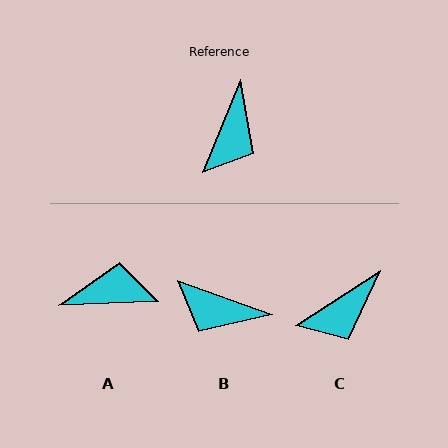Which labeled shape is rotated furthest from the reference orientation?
A, about 115 degrees away.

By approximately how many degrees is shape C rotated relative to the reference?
Approximately 35 degrees clockwise.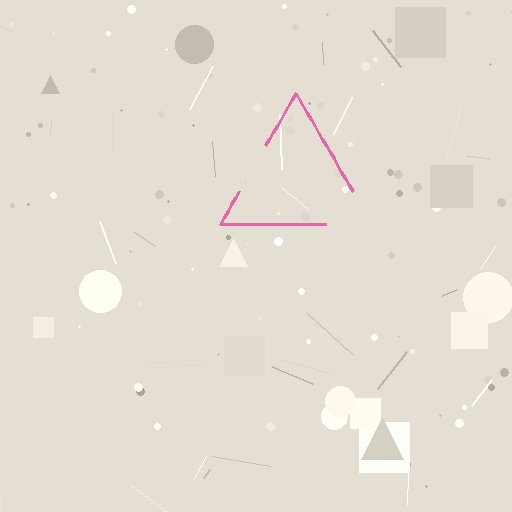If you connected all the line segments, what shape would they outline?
They would outline a triangle.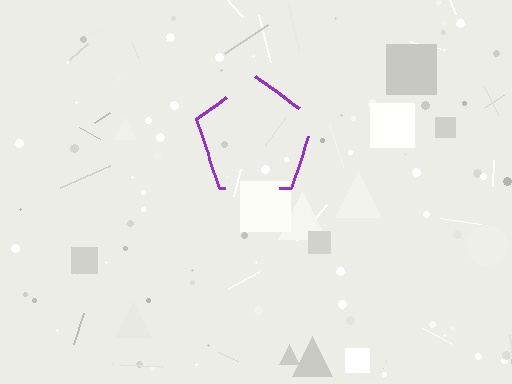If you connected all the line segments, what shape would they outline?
They would outline a pentagon.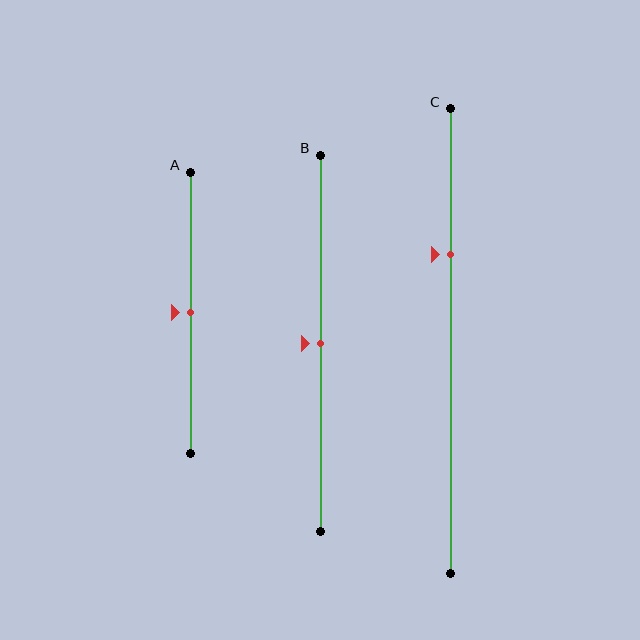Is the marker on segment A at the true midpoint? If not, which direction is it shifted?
Yes, the marker on segment A is at the true midpoint.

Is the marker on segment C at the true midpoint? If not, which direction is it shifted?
No, the marker on segment C is shifted upward by about 19% of the segment length.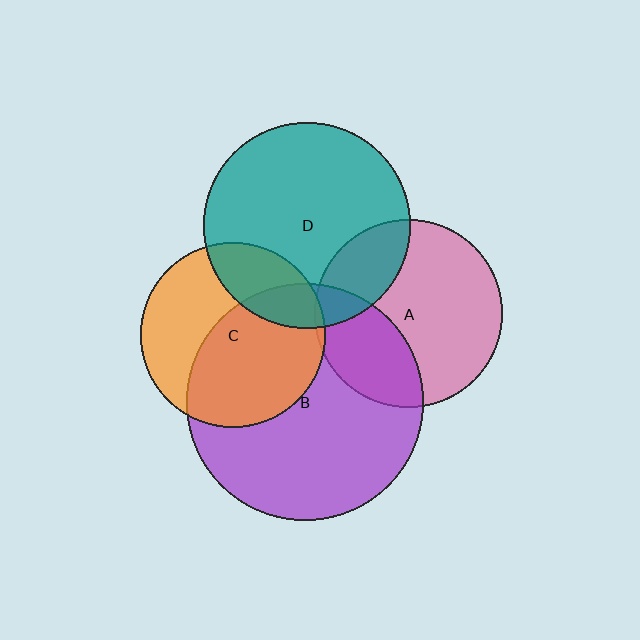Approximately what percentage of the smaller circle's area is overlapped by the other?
Approximately 55%.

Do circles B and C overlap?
Yes.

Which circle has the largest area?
Circle B (purple).